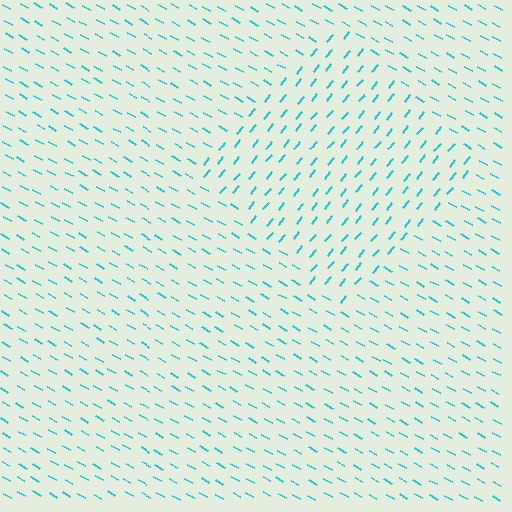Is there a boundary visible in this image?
Yes, there is a texture boundary formed by a change in line orientation.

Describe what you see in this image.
The image is filled with small cyan line segments. A diamond region in the image has lines oriented differently from the surrounding lines, creating a visible texture boundary.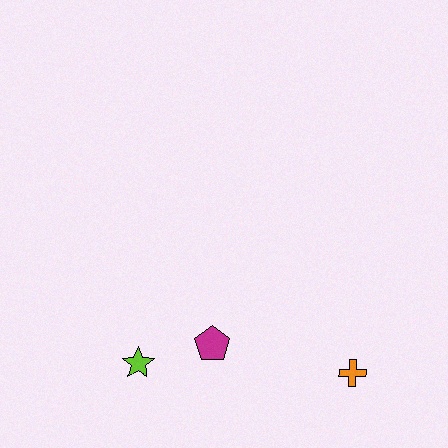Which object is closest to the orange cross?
The magenta pentagon is closest to the orange cross.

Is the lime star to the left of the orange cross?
Yes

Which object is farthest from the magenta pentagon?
The orange cross is farthest from the magenta pentagon.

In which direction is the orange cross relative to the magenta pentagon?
The orange cross is to the right of the magenta pentagon.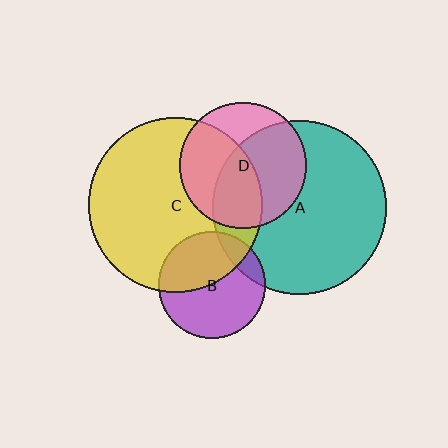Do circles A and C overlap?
Yes.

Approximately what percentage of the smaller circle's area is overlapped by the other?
Approximately 20%.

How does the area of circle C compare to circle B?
Approximately 2.6 times.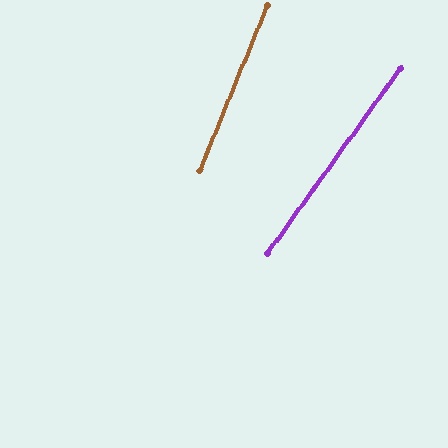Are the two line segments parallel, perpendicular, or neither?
Neither parallel nor perpendicular — they differ by about 13°.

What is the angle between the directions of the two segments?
Approximately 13 degrees.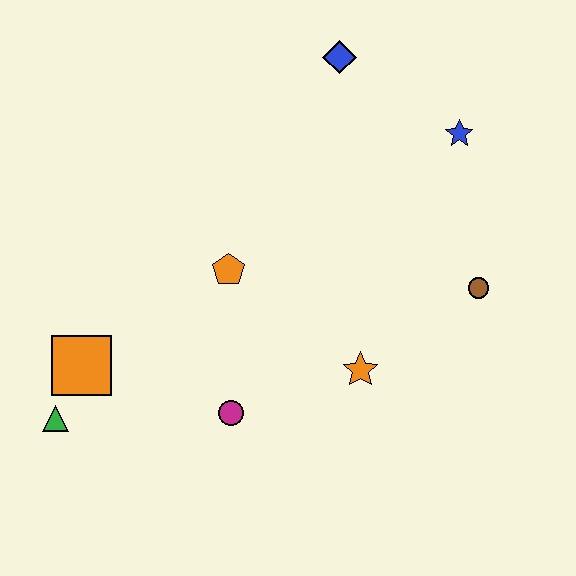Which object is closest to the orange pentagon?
The magenta circle is closest to the orange pentagon.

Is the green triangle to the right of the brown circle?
No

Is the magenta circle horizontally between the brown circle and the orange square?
Yes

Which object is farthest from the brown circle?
The green triangle is farthest from the brown circle.